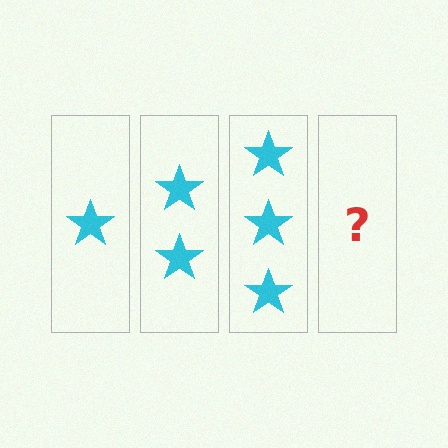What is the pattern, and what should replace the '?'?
The pattern is that each step adds one more star. The '?' should be 4 stars.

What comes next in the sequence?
The next element should be 4 stars.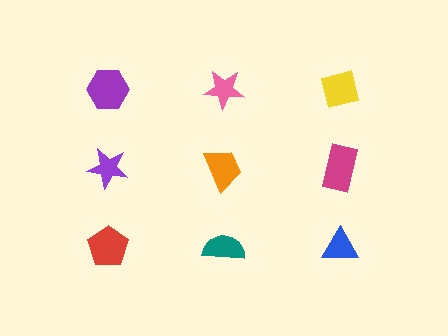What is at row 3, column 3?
A blue triangle.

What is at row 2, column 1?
A purple star.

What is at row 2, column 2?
An orange trapezoid.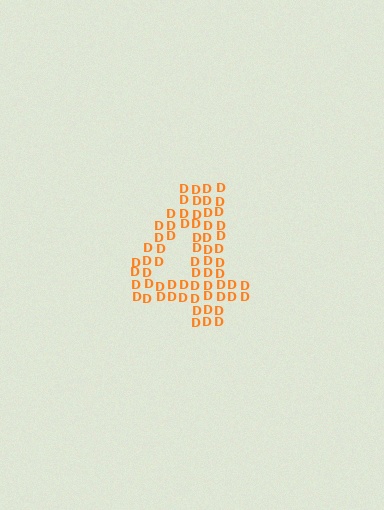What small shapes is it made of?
It is made of small letter D's.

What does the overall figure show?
The overall figure shows the digit 4.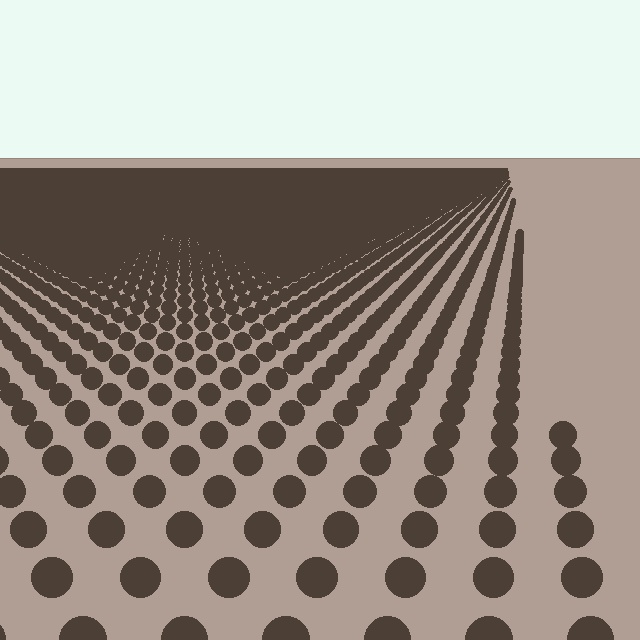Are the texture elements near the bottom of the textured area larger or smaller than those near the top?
Larger. Near the bottom, elements are closer to the viewer and appear at a bigger on-screen size.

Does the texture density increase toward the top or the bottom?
Density increases toward the top.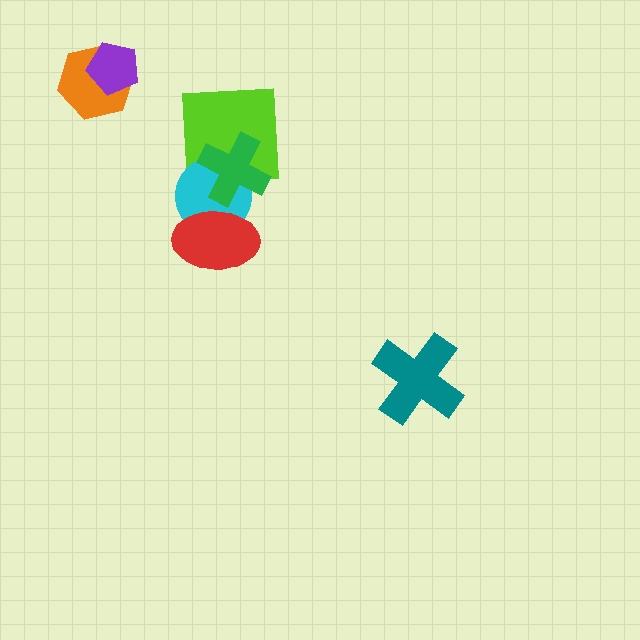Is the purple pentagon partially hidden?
No, no other shape covers it.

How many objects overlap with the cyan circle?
3 objects overlap with the cyan circle.